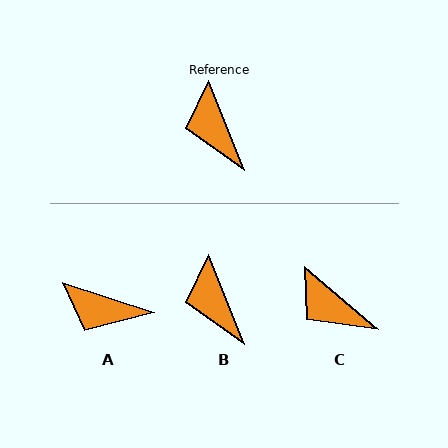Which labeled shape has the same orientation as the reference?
B.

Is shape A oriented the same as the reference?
No, it is off by about 50 degrees.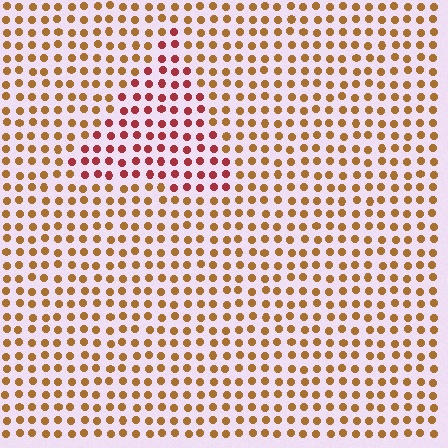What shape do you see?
I see a triangle.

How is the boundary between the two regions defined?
The boundary is defined purely by a slight shift in hue (about 39 degrees). Spacing, size, and orientation are identical on both sides.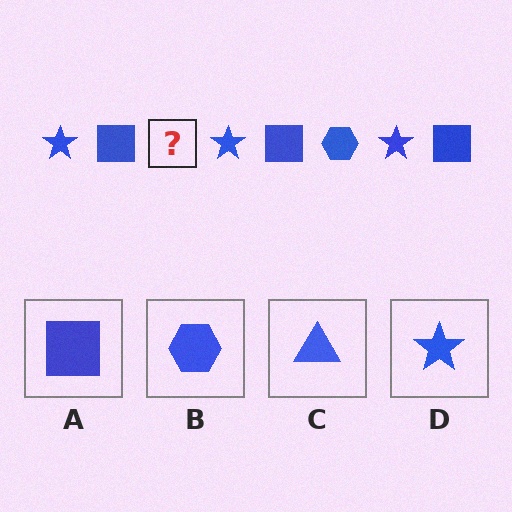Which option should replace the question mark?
Option B.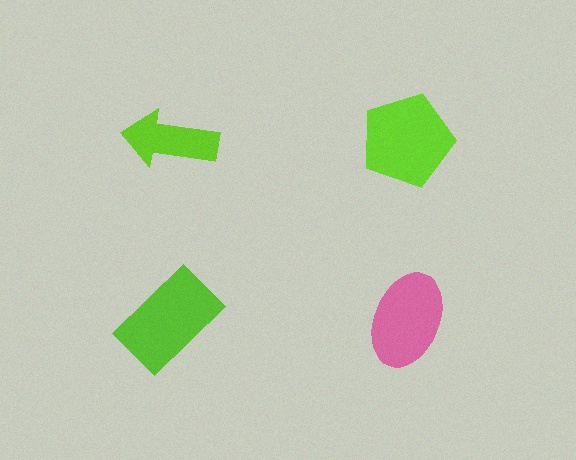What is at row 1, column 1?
A lime arrow.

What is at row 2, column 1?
A lime rectangle.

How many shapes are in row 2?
2 shapes.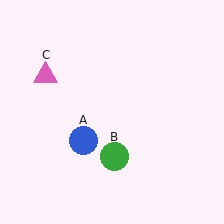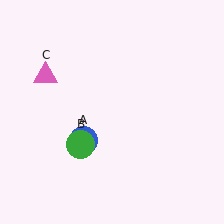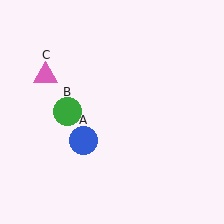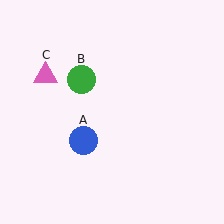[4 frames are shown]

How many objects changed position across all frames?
1 object changed position: green circle (object B).